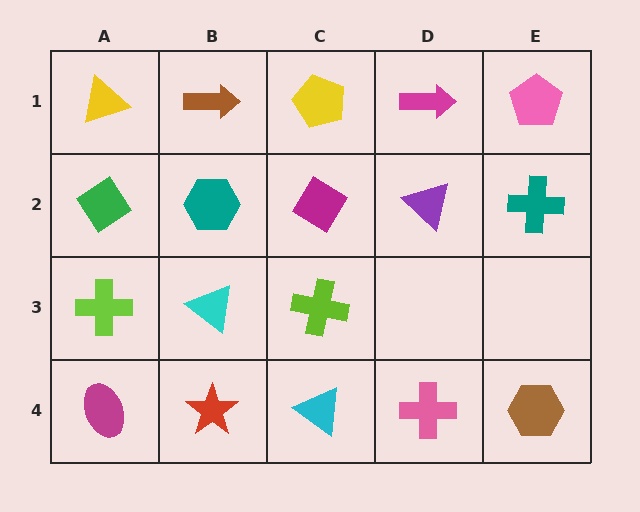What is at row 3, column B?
A cyan triangle.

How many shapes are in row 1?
5 shapes.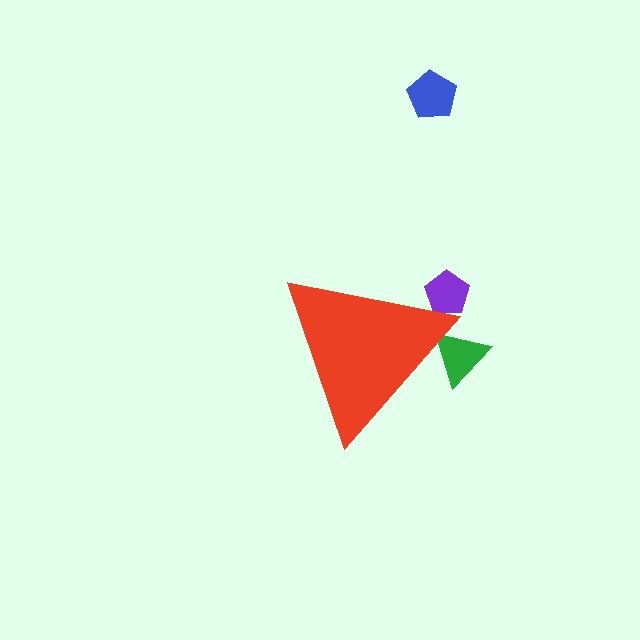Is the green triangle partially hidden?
Yes, the green triangle is partially hidden behind the red triangle.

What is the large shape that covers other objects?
A red triangle.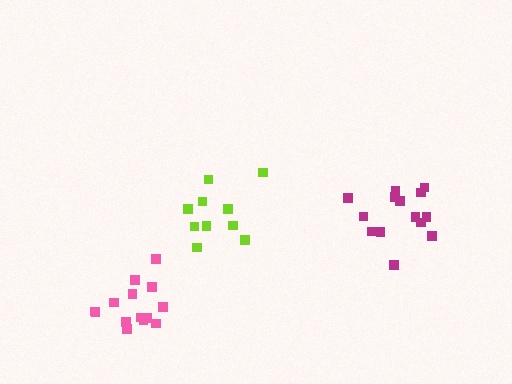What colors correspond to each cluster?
The clusters are colored: pink, lime, magenta.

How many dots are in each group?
Group 1: 14 dots, Group 2: 10 dots, Group 3: 14 dots (38 total).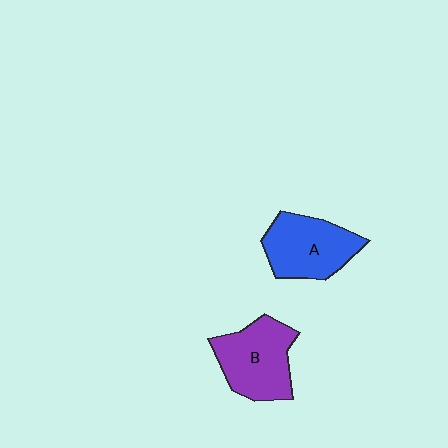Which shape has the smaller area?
Shape A (blue).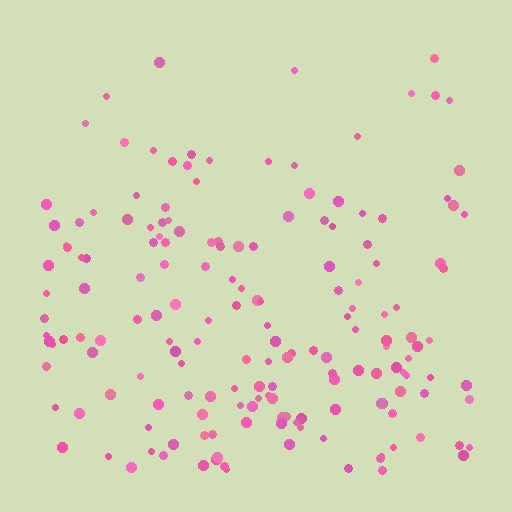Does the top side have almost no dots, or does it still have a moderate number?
Still a moderate number, just noticeably fewer than the bottom.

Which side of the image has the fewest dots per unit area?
The top.